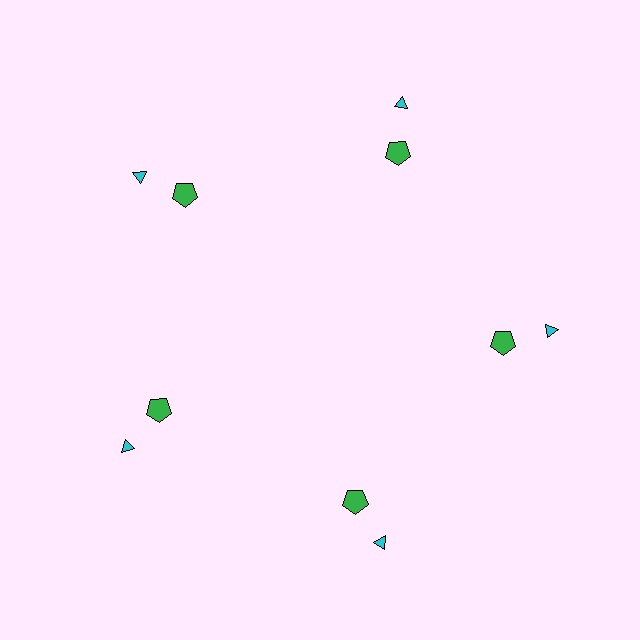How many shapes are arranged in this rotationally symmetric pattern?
There are 10 shapes, arranged in 5 groups of 2.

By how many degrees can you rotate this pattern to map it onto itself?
The pattern maps onto itself every 72 degrees of rotation.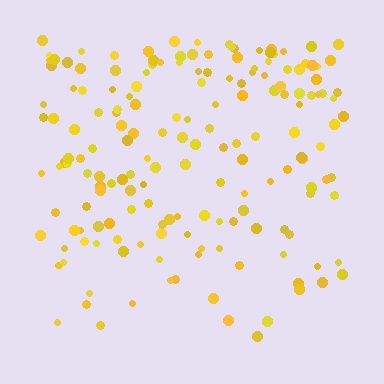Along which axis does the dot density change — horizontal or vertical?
Vertical.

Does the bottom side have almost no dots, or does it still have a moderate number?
Still a moderate number, just noticeably fewer than the top.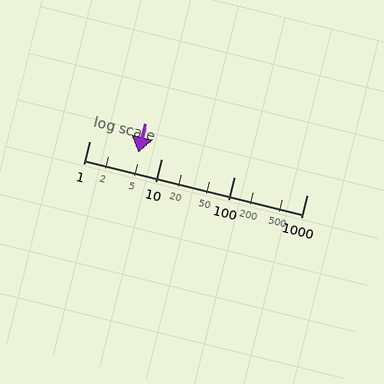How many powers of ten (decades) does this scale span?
The scale spans 3 decades, from 1 to 1000.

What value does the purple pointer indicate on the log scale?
The pointer indicates approximately 4.7.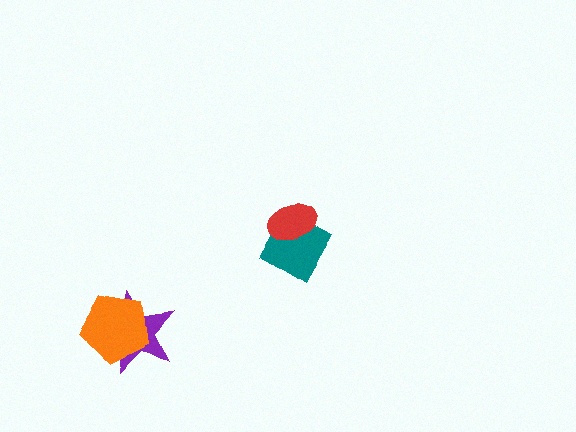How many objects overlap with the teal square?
1 object overlaps with the teal square.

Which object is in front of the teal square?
The red ellipse is in front of the teal square.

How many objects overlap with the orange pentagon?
1 object overlaps with the orange pentagon.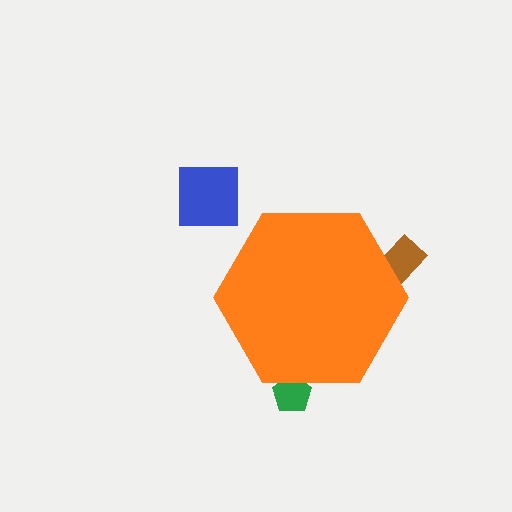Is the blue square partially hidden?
No, the blue square is fully visible.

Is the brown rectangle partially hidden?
Yes, the brown rectangle is partially hidden behind the orange hexagon.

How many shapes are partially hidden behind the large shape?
2 shapes are partially hidden.